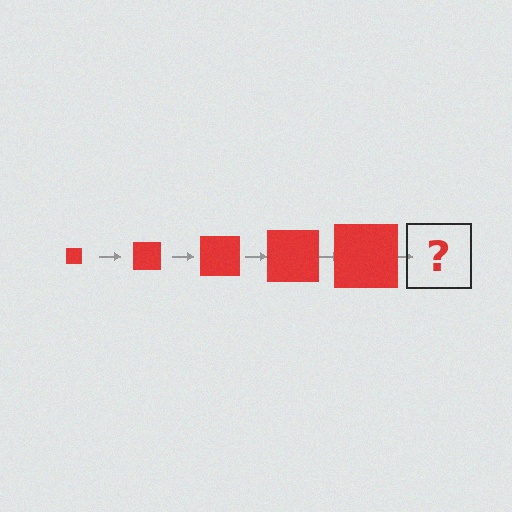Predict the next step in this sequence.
The next step is a red square, larger than the previous one.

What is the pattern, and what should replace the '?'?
The pattern is that the square gets progressively larger each step. The '?' should be a red square, larger than the previous one.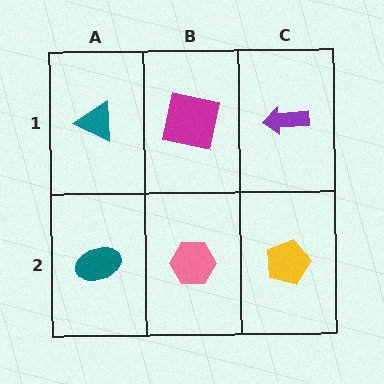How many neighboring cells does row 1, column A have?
2.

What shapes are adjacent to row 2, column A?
A teal triangle (row 1, column A), a pink hexagon (row 2, column B).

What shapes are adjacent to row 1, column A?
A teal ellipse (row 2, column A), a magenta square (row 1, column B).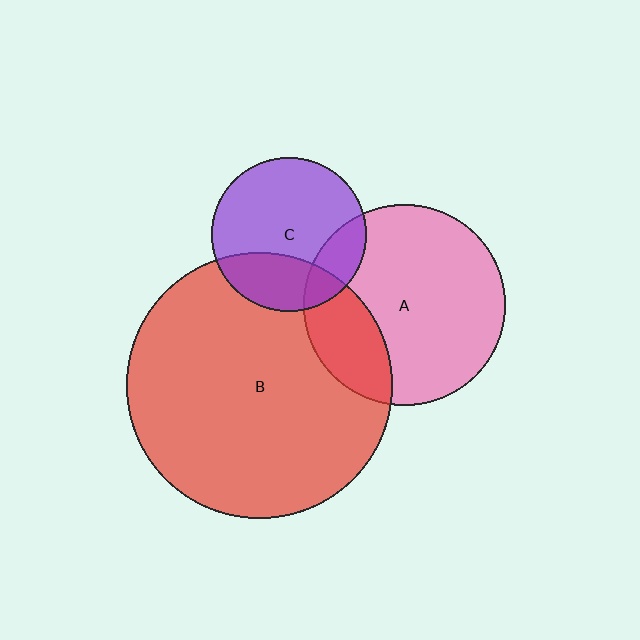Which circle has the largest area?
Circle B (red).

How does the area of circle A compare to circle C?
Approximately 1.7 times.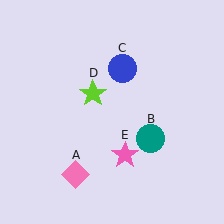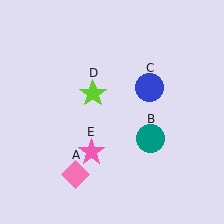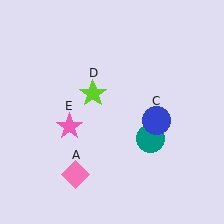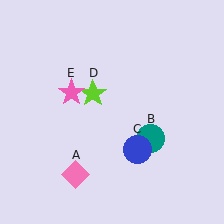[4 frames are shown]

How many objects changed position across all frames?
2 objects changed position: blue circle (object C), pink star (object E).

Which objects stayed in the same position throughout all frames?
Pink diamond (object A) and teal circle (object B) and lime star (object D) remained stationary.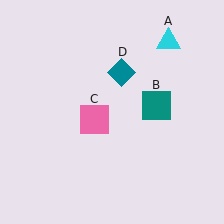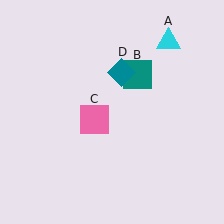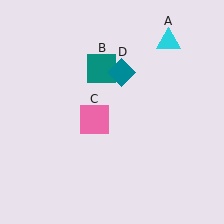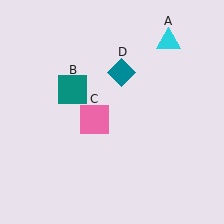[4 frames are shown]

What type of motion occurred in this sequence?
The teal square (object B) rotated counterclockwise around the center of the scene.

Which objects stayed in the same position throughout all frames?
Cyan triangle (object A) and pink square (object C) and teal diamond (object D) remained stationary.